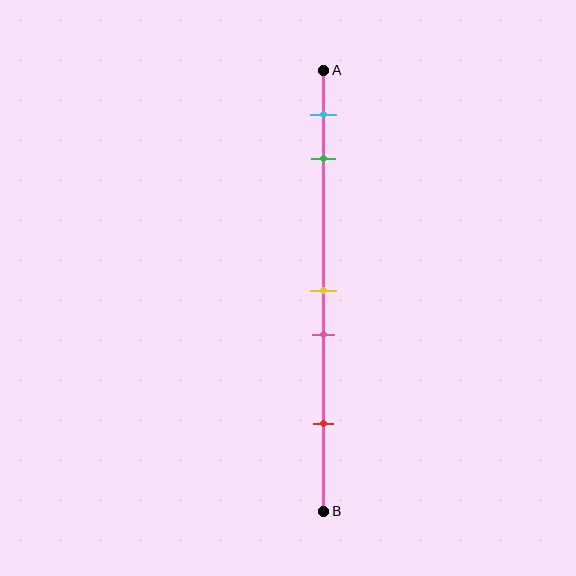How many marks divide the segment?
There are 5 marks dividing the segment.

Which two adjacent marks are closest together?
The yellow and pink marks are the closest adjacent pair.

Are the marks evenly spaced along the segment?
No, the marks are not evenly spaced.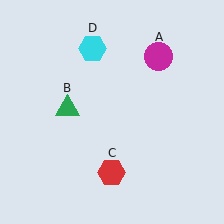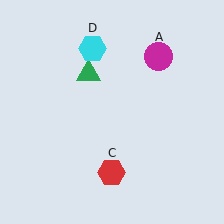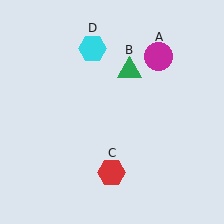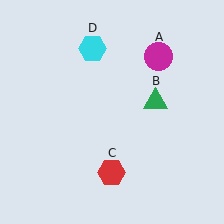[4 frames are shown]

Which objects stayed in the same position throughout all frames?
Magenta circle (object A) and red hexagon (object C) and cyan hexagon (object D) remained stationary.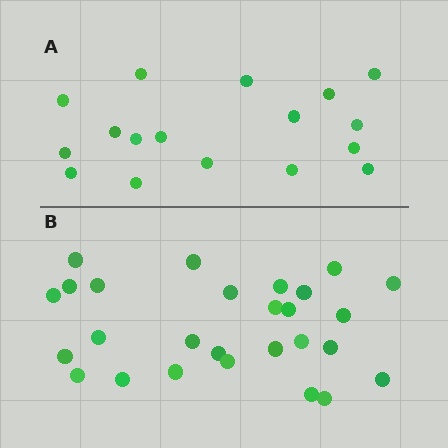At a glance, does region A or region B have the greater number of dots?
Region B (the bottom region) has more dots.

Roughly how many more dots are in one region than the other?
Region B has roughly 10 or so more dots than region A.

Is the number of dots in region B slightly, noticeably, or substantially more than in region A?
Region B has substantially more. The ratio is roughly 1.6 to 1.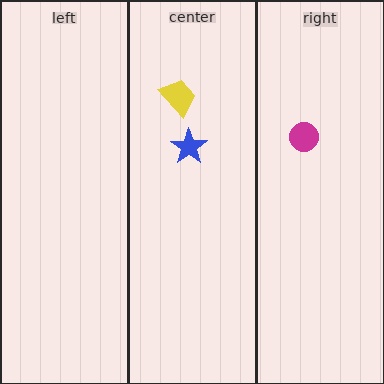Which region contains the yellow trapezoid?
The center region.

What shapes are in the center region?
The blue star, the yellow trapezoid.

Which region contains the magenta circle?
The right region.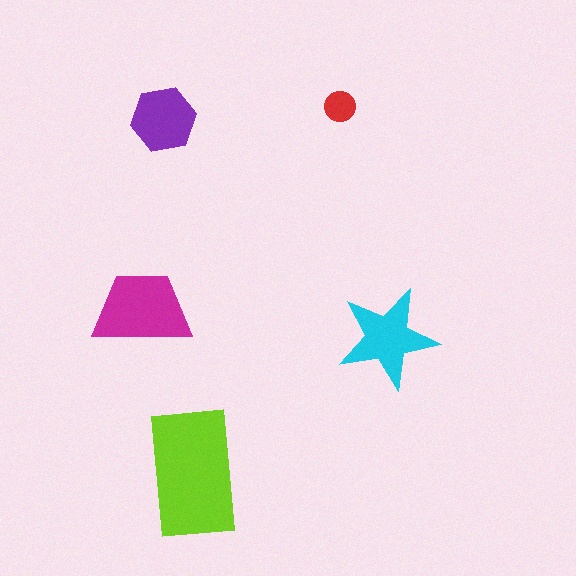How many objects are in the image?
There are 5 objects in the image.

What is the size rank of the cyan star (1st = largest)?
3rd.